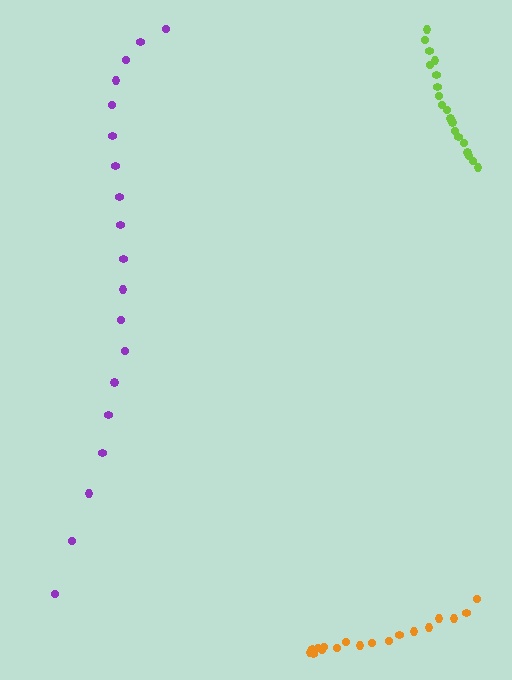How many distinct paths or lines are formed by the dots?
There are 3 distinct paths.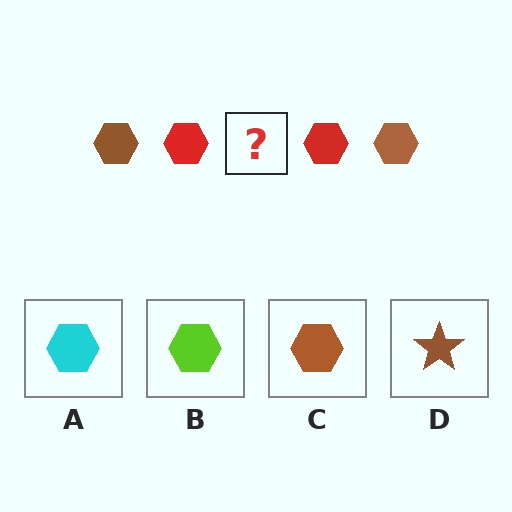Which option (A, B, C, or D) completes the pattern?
C.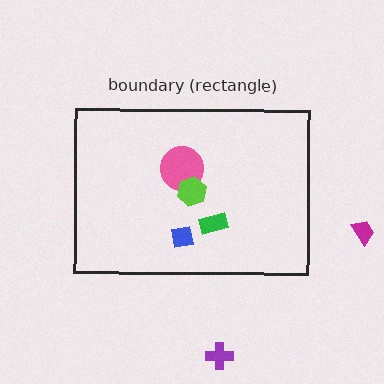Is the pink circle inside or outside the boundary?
Inside.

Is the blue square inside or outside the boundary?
Inside.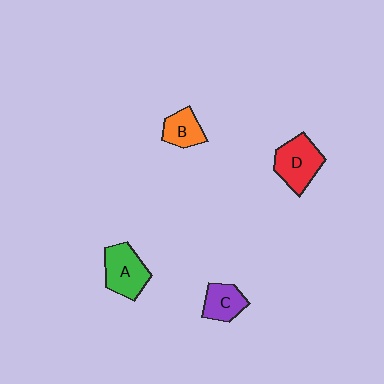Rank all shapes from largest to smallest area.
From largest to smallest: D (red), A (green), C (purple), B (orange).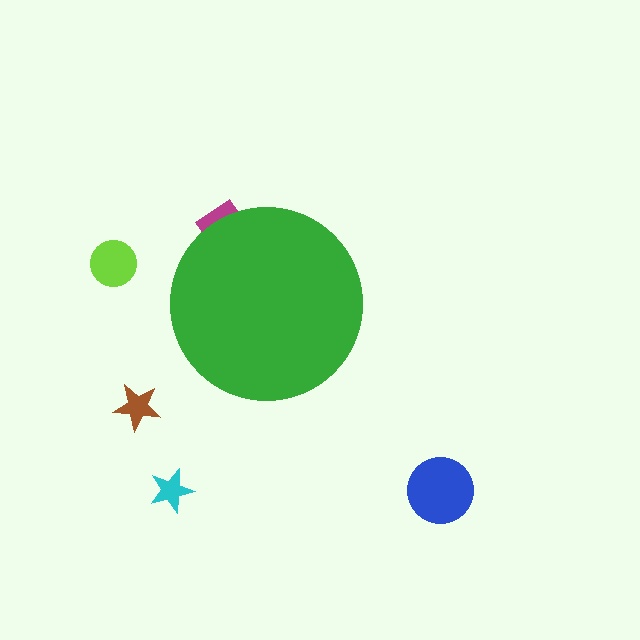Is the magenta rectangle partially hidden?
Yes, the magenta rectangle is partially hidden behind the green circle.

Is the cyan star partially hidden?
No, the cyan star is fully visible.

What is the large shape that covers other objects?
A green circle.